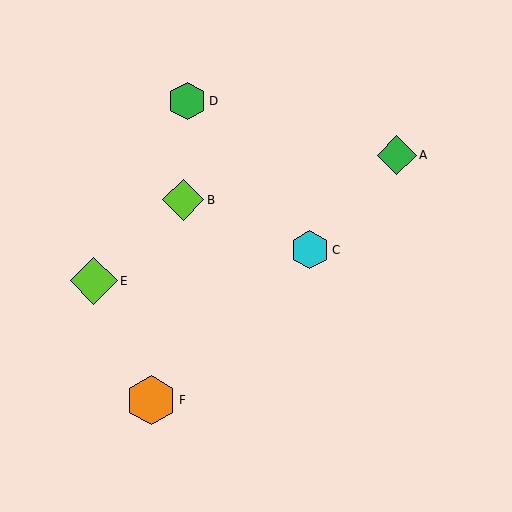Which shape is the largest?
The orange hexagon (labeled F) is the largest.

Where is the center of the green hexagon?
The center of the green hexagon is at (187, 101).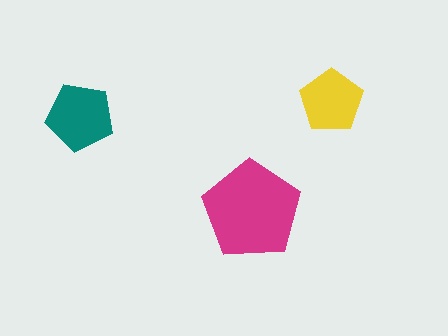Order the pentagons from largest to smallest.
the magenta one, the teal one, the yellow one.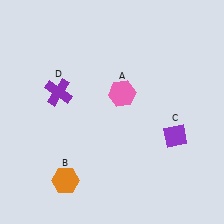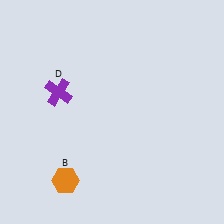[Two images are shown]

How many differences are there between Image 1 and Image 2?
There are 2 differences between the two images.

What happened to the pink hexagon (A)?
The pink hexagon (A) was removed in Image 2. It was in the top-right area of Image 1.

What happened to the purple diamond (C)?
The purple diamond (C) was removed in Image 2. It was in the bottom-right area of Image 1.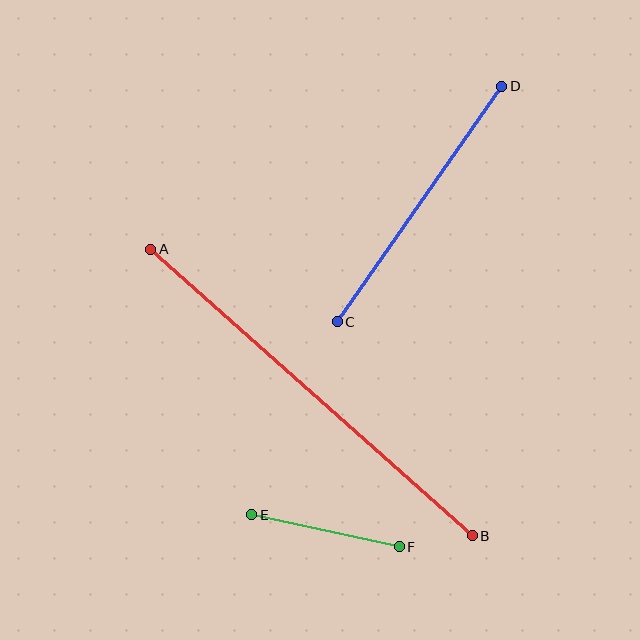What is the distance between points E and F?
The distance is approximately 151 pixels.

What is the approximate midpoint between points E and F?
The midpoint is at approximately (325, 531) pixels.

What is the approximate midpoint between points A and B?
The midpoint is at approximately (311, 392) pixels.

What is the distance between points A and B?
The distance is approximately 431 pixels.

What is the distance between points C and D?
The distance is approximately 287 pixels.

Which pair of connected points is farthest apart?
Points A and B are farthest apart.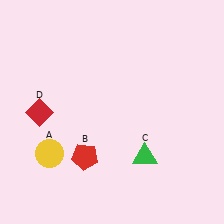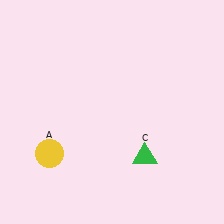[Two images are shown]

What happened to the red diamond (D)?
The red diamond (D) was removed in Image 2. It was in the bottom-left area of Image 1.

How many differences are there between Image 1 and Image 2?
There are 2 differences between the two images.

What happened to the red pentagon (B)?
The red pentagon (B) was removed in Image 2. It was in the bottom-left area of Image 1.